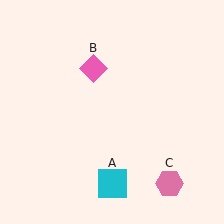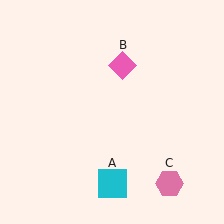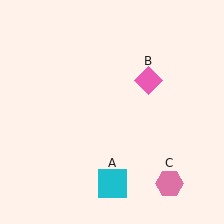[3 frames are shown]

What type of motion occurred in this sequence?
The pink diamond (object B) rotated clockwise around the center of the scene.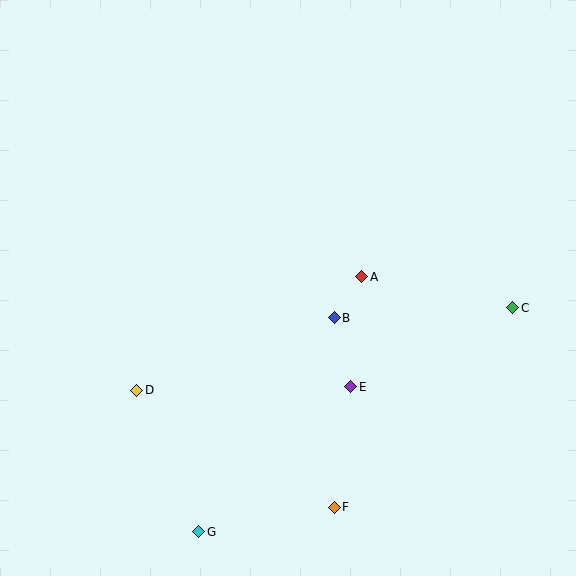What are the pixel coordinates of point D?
Point D is at (137, 390).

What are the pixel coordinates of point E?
Point E is at (351, 387).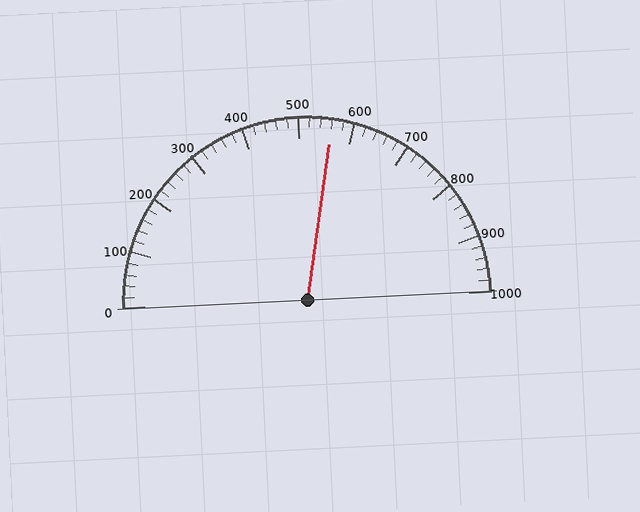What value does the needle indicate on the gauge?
The needle indicates approximately 560.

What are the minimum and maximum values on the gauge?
The gauge ranges from 0 to 1000.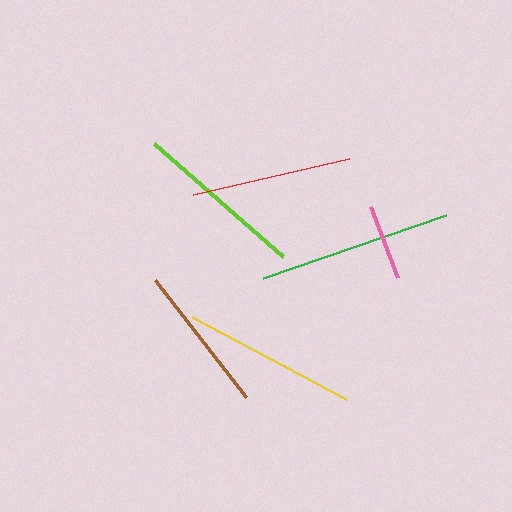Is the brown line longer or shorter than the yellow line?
The yellow line is longer than the brown line.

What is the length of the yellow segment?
The yellow segment is approximately 174 pixels long.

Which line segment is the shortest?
The pink line is the shortest at approximately 76 pixels.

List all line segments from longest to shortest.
From longest to shortest: green, yellow, lime, red, brown, pink.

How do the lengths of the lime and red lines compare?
The lime and red lines are approximately the same length.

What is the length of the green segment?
The green segment is approximately 193 pixels long.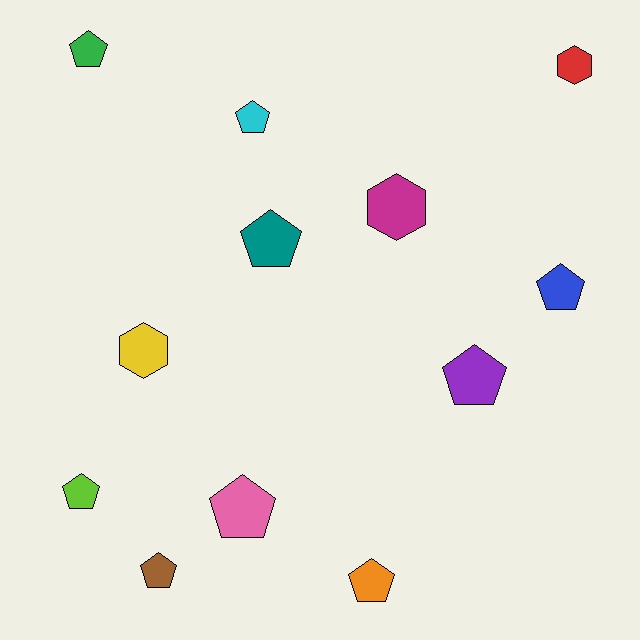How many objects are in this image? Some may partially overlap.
There are 12 objects.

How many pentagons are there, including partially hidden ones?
There are 9 pentagons.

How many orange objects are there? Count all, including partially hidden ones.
There is 1 orange object.